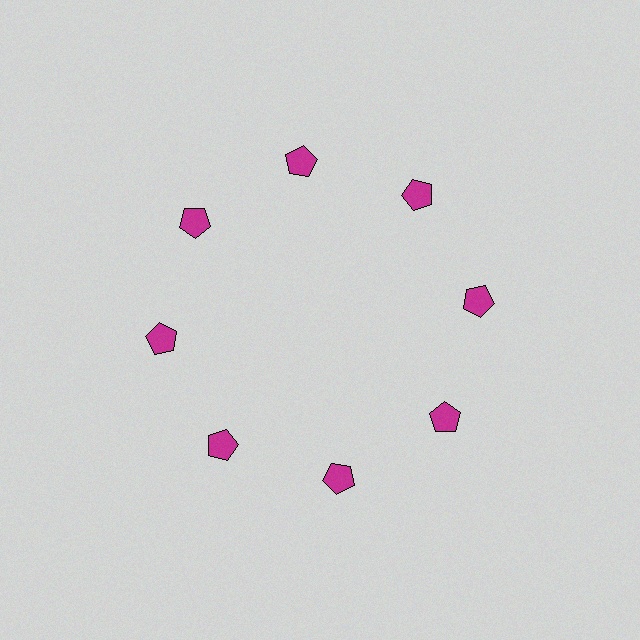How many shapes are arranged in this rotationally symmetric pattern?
There are 8 shapes, arranged in 8 groups of 1.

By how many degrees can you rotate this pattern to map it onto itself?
The pattern maps onto itself every 45 degrees of rotation.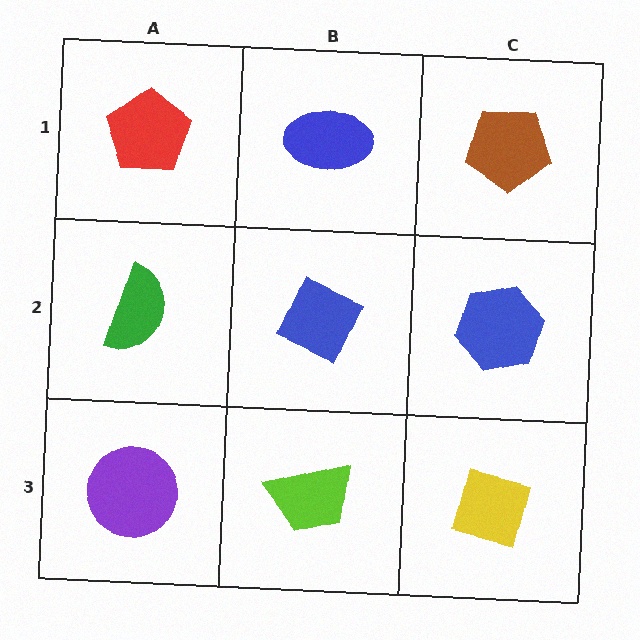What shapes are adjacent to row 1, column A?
A green semicircle (row 2, column A), a blue ellipse (row 1, column B).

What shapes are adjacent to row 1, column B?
A blue diamond (row 2, column B), a red pentagon (row 1, column A), a brown pentagon (row 1, column C).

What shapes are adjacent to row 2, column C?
A brown pentagon (row 1, column C), a yellow square (row 3, column C), a blue diamond (row 2, column B).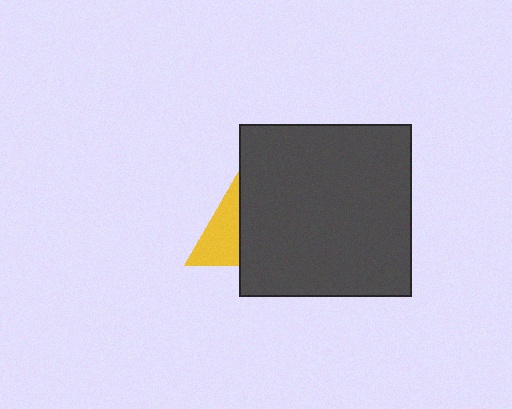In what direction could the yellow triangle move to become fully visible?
The yellow triangle could move left. That would shift it out from behind the dark gray square entirely.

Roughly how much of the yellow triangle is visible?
A small part of it is visible (roughly 43%).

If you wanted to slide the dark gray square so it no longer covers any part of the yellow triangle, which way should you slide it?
Slide it right — that is the most direct way to separate the two shapes.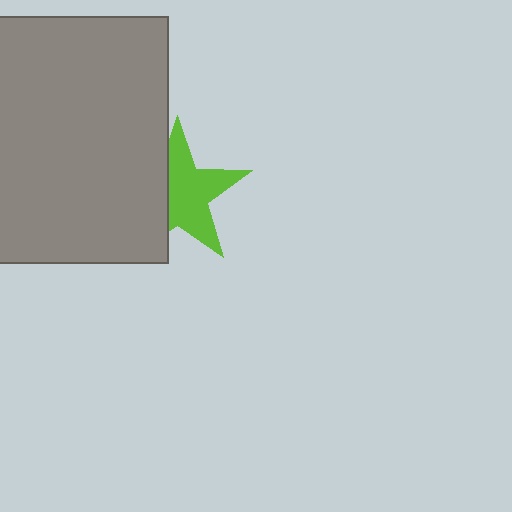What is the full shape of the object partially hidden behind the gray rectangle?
The partially hidden object is a lime star.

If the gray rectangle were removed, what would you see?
You would see the complete lime star.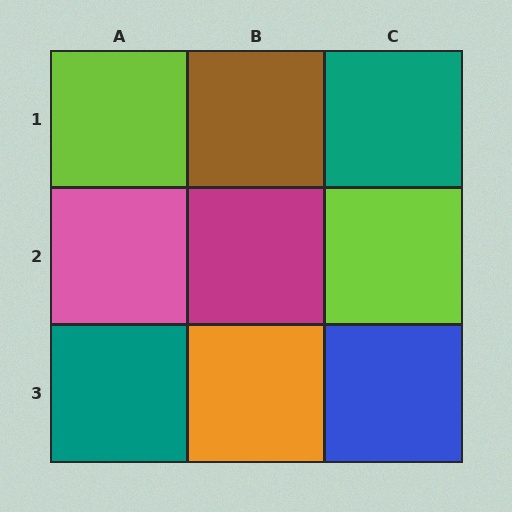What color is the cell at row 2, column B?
Magenta.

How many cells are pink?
1 cell is pink.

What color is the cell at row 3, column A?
Teal.